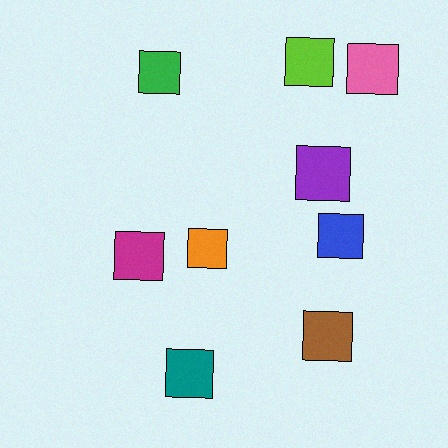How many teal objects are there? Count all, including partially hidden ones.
There is 1 teal object.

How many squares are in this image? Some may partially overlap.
There are 9 squares.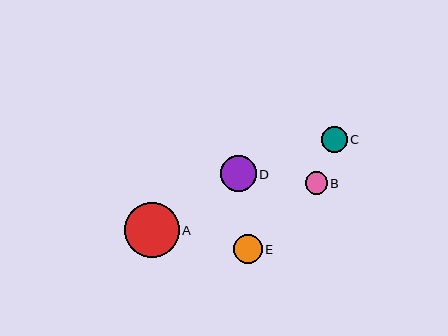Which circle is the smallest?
Circle B is the smallest with a size of approximately 22 pixels.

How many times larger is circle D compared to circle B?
Circle D is approximately 1.6 times the size of circle B.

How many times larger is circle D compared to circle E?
Circle D is approximately 1.3 times the size of circle E.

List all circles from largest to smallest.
From largest to smallest: A, D, E, C, B.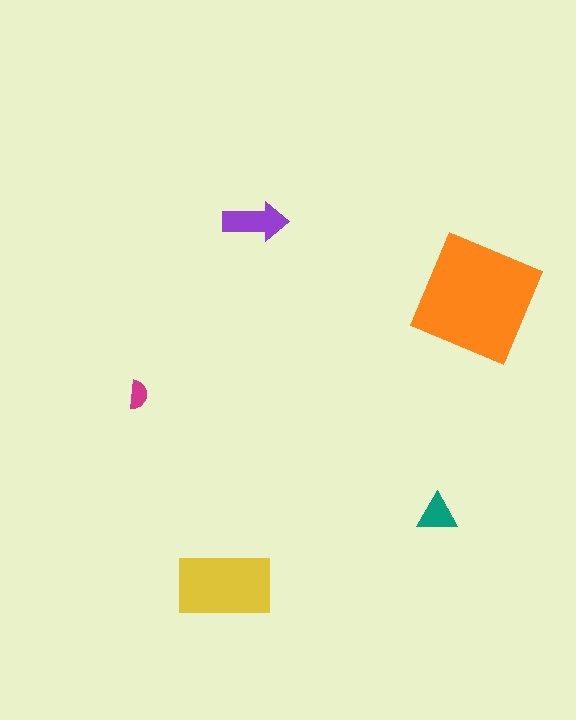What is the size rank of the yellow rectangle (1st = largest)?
2nd.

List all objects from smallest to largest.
The magenta semicircle, the teal triangle, the purple arrow, the yellow rectangle, the orange square.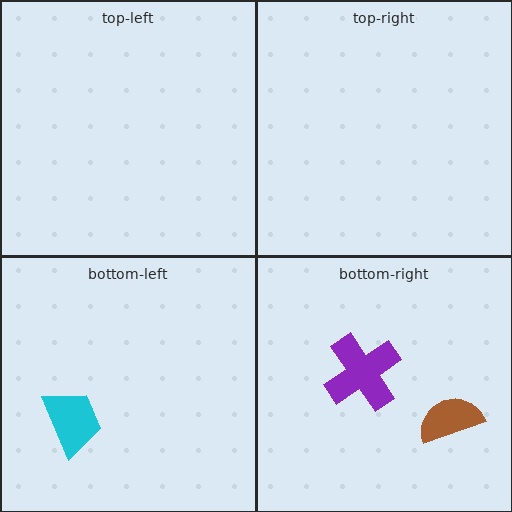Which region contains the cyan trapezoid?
The bottom-left region.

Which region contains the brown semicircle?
The bottom-right region.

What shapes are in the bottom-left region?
The cyan trapezoid.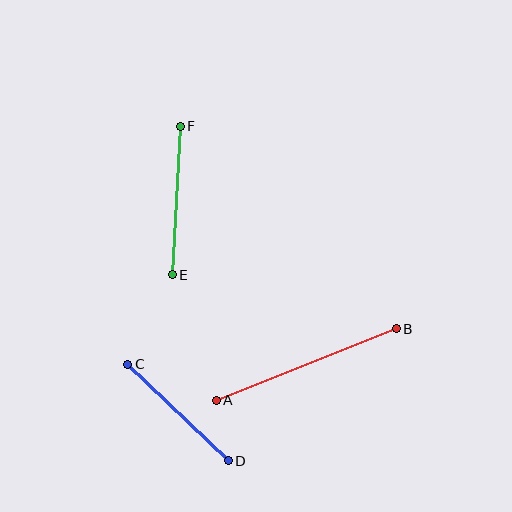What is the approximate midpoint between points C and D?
The midpoint is at approximately (178, 412) pixels.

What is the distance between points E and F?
The distance is approximately 149 pixels.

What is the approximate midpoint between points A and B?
The midpoint is at approximately (306, 365) pixels.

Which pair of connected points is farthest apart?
Points A and B are farthest apart.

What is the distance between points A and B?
The distance is approximately 194 pixels.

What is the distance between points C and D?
The distance is approximately 139 pixels.